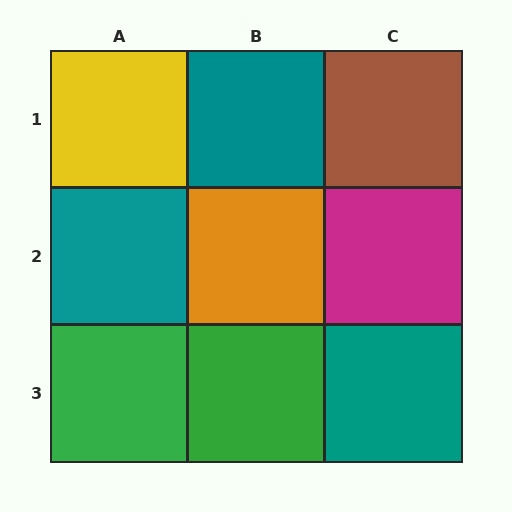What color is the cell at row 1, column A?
Yellow.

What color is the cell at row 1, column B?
Teal.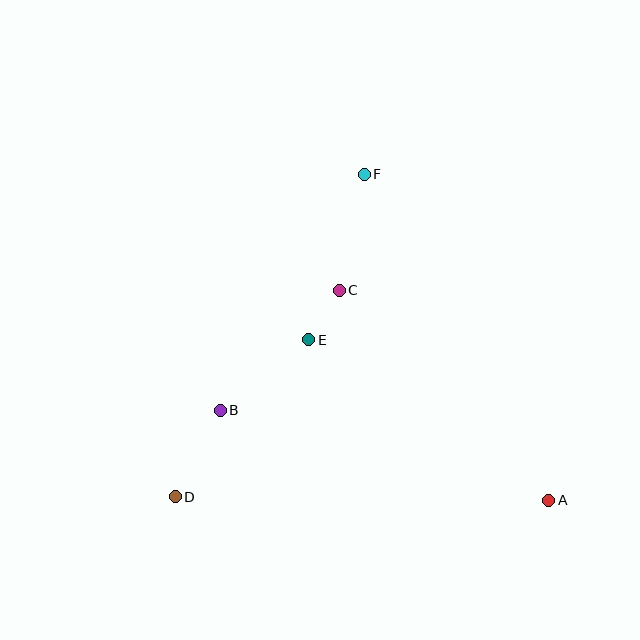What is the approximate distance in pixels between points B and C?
The distance between B and C is approximately 169 pixels.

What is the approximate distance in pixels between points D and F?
The distance between D and F is approximately 374 pixels.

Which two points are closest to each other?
Points C and E are closest to each other.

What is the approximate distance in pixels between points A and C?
The distance between A and C is approximately 297 pixels.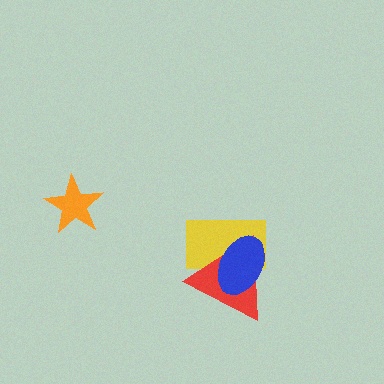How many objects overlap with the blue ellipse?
2 objects overlap with the blue ellipse.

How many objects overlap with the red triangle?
2 objects overlap with the red triangle.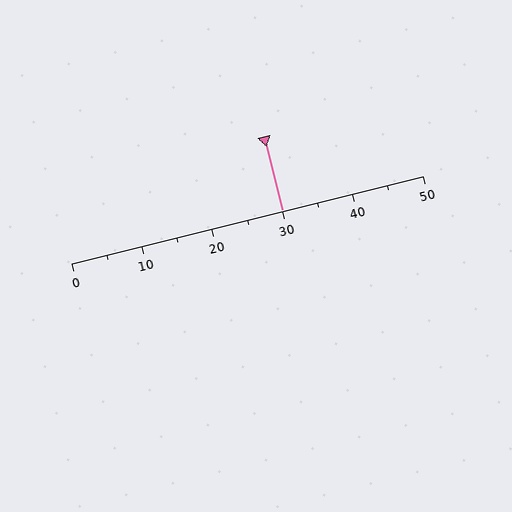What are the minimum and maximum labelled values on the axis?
The axis runs from 0 to 50.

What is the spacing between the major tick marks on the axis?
The major ticks are spaced 10 apart.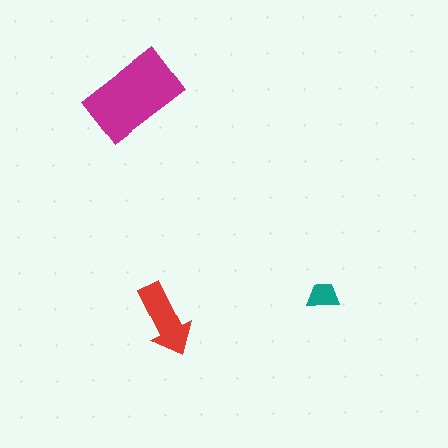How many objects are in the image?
There are 3 objects in the image.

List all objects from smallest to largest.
The teal trapezoid, the red arrow, the magenta rectangle.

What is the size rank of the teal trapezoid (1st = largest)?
3rd.